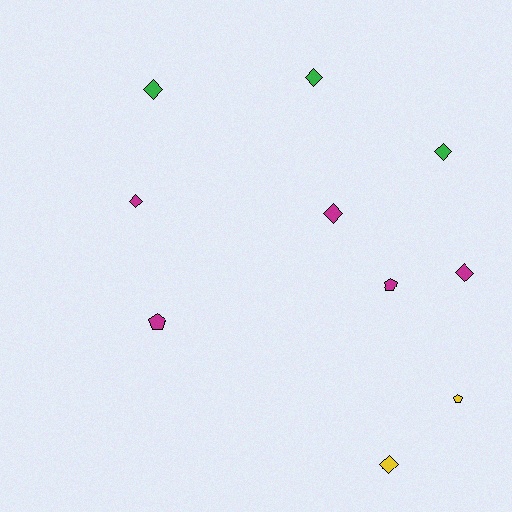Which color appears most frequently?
Magenta, with 5 objects.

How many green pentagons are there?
There are no green pentagons.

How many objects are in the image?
There are 10 objects.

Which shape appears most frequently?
Diamond, with 7 objects.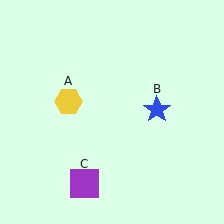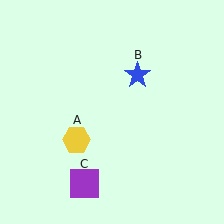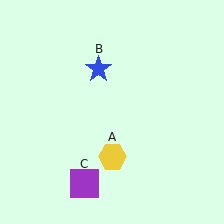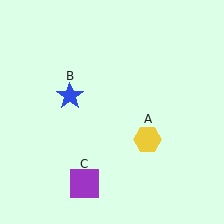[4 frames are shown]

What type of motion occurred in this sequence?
The yellow hexagon (object A), blue star (object B) rotated counterclockwise around the center of the scene.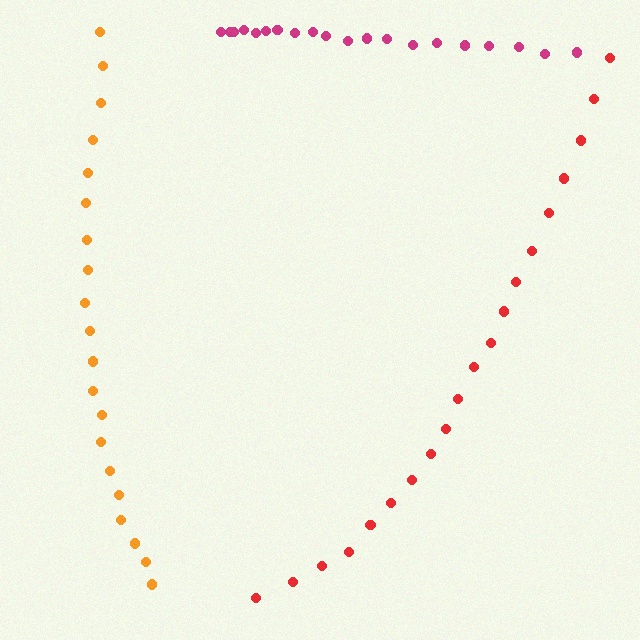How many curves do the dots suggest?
There are 3 distinct paths.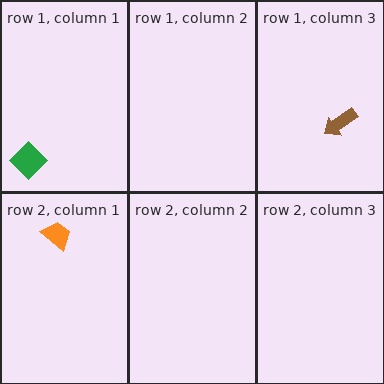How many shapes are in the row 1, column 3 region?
1.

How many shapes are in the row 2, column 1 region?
1.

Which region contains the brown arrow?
The row 1, column 3 region.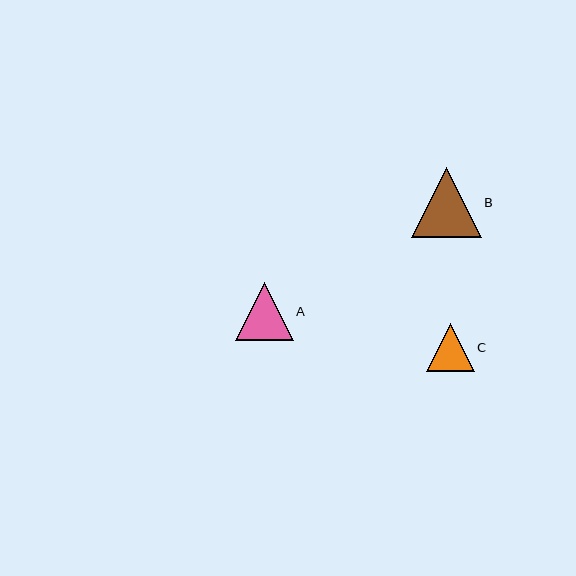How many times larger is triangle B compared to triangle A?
Triangle B is approximately 1.2 times the size of triangle A.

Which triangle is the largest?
Triangle B is the largest with a size of approximately 70 pixels.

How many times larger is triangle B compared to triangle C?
Triangle B is approximately 1.5 times the size of triangle C.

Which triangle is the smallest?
Triangle C is the smallest with a size of approximately 48 pixels.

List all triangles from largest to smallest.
From largest to smallest: B, A, C.